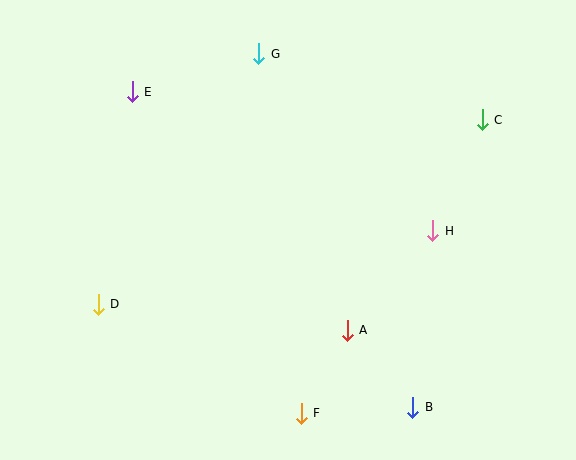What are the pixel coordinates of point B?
Point B is at (413, 407).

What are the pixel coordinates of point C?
Point C is at (482, 120).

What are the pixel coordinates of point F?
Point F is at (301, 413).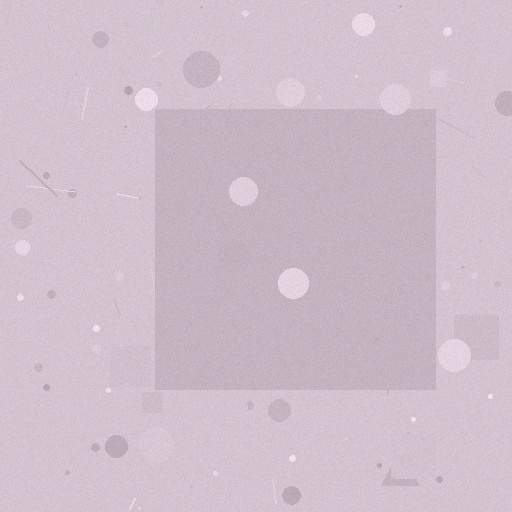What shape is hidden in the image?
A square is hidden in the image.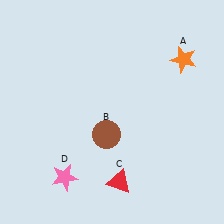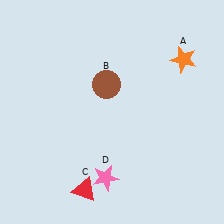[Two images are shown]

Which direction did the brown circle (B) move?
The brown circle (B) moved up.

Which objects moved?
The objects that moved are: the brown circle (B), the red triangle (C), the pink star (D).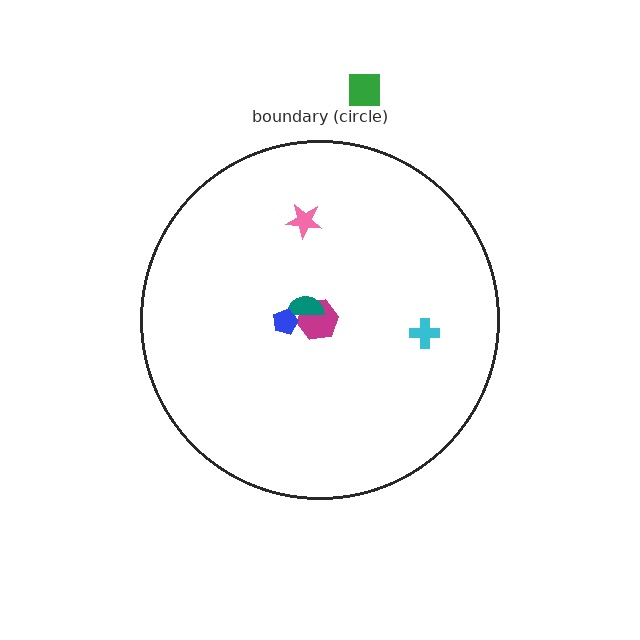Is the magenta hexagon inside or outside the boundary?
Inside.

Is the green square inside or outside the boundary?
Outside.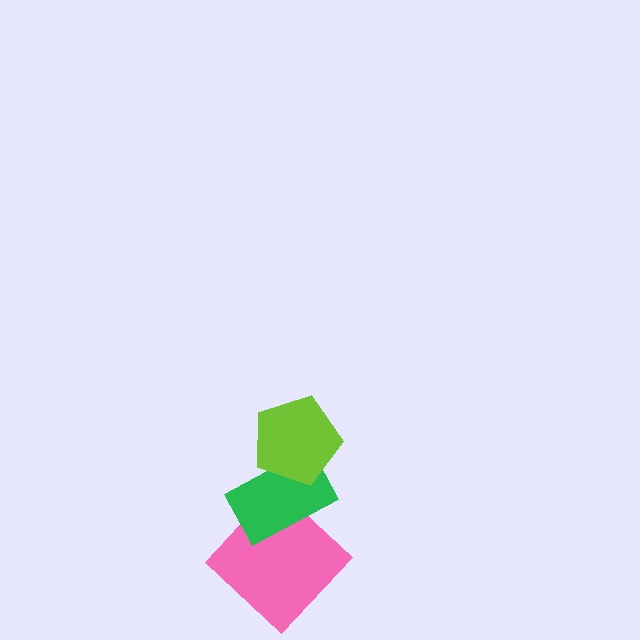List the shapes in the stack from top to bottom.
From top to bottom: the lime pentagon, the green rectangle, the pink diamond.